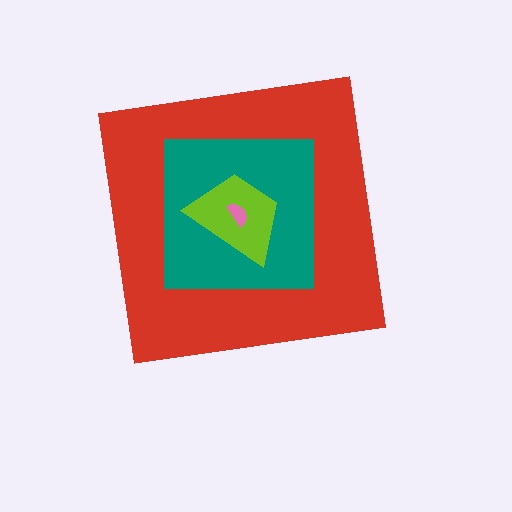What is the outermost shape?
The red square.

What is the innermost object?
The pink semicircle.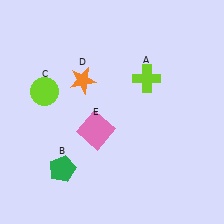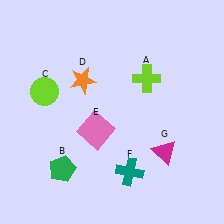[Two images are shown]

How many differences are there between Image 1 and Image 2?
There are 2 differences between the two images.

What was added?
A teal cross (F), a magenta triangle (G) were added in Image 2.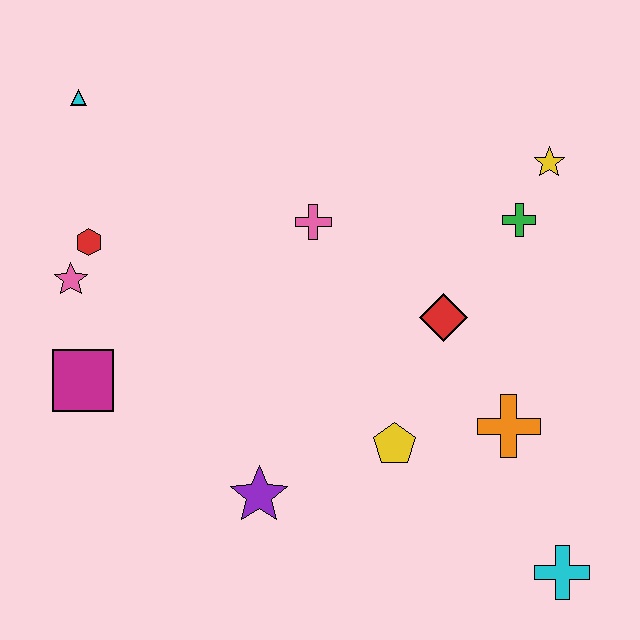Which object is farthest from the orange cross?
The cyan triangle is farthest from the orange cross.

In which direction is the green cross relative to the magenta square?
The green cross is to the right of the magenta square.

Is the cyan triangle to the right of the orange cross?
No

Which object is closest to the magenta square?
The pink star is closest to the magenta square.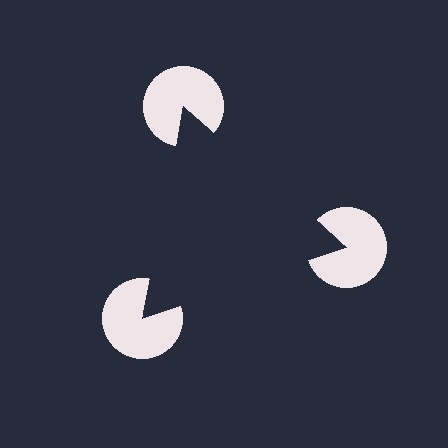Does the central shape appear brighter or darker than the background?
It typically appears slightly darker than the background, even though no actual brightness change is drawn.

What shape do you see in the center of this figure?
An illusory triangle — its edges are inferred from the aligned wedge cuts in the pac-man discs, not physically drawn.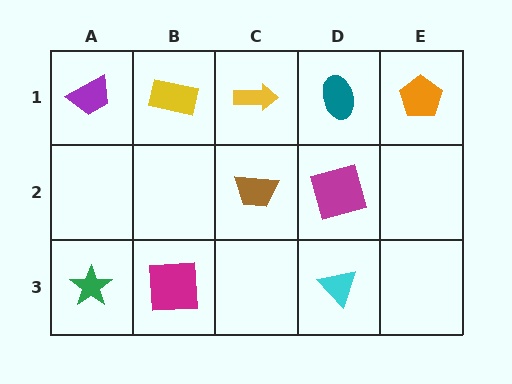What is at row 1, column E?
An orange pentagon.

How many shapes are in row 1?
5 shapes.